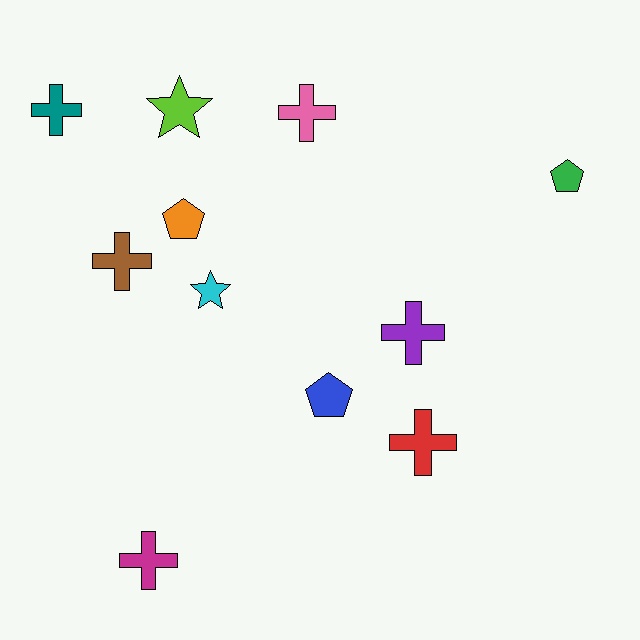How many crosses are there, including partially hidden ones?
There are 6 crosses.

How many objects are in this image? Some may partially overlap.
There are 11 objects.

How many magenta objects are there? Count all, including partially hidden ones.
There is 1 magenta object.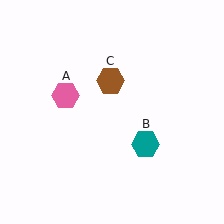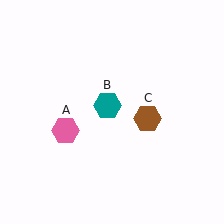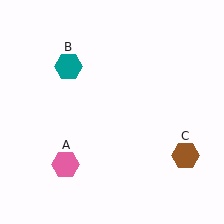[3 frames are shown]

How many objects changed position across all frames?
3 objects changed position: pink hexagon (object A), teal hexagon (object B), brown hexagon (object C).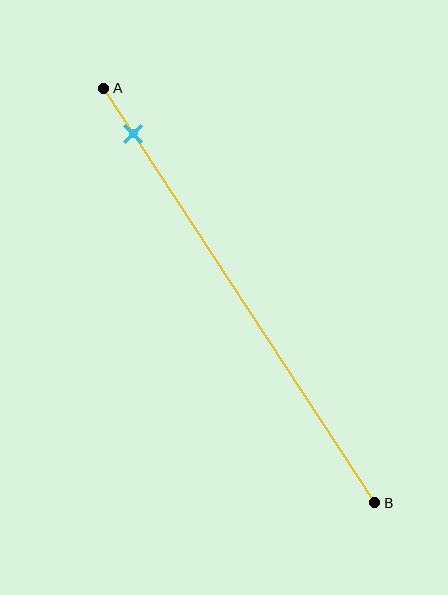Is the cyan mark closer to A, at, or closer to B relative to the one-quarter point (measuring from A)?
The cyan mark is closer to point A than the one-quarter point of segment AB.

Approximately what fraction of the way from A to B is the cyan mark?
The cyan mark is approximately 10% of the way from A to B.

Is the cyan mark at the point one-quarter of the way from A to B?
No, the mark is at about 10% from A, not at the 25% one-quarter point.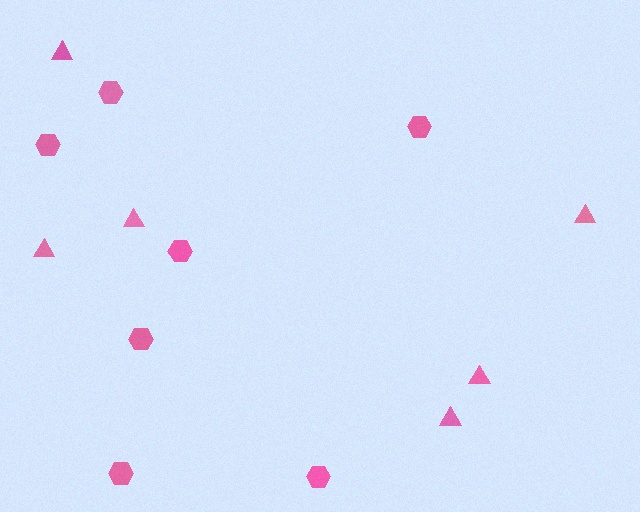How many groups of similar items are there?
There are 2 groups: one group of triangles (6) and one group of hexagons (7).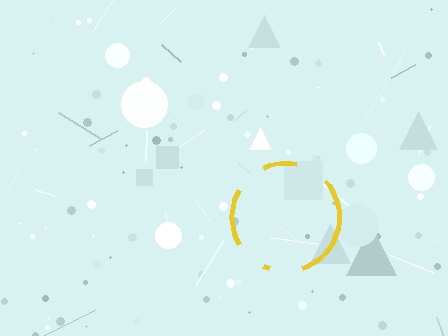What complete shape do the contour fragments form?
The contour fragments form a circle.